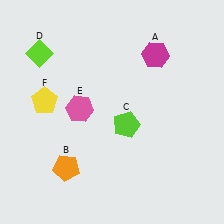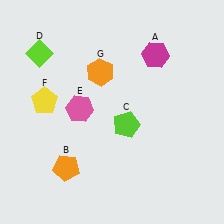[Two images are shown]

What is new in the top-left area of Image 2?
An orange hexagon (G) was added in the top-left area of Image 2.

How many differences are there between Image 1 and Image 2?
There is 1 difference between the two images.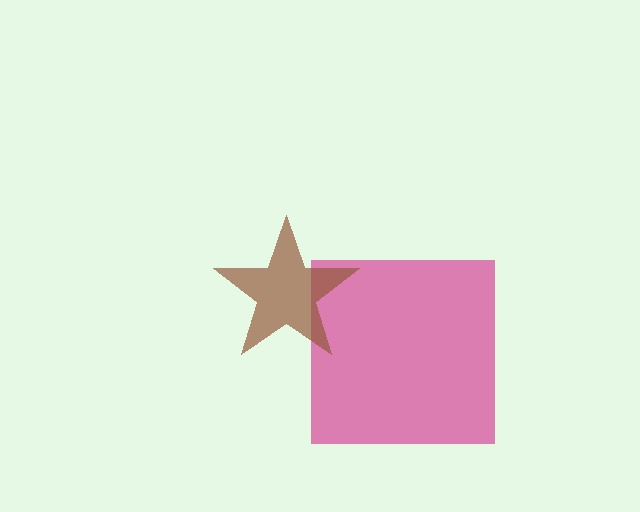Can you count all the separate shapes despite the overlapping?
Yes, there are 2 separate shapes.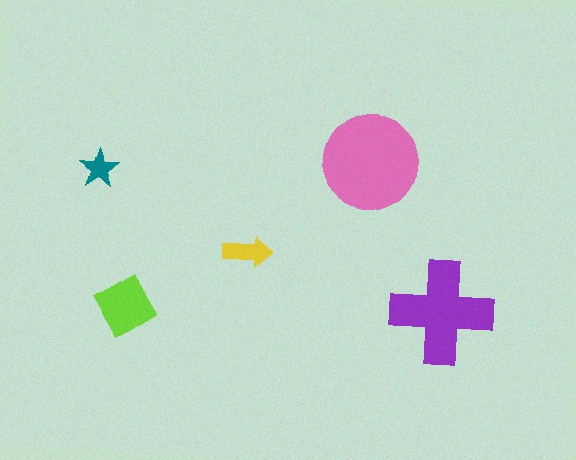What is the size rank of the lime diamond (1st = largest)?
3rd.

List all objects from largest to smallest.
The pink circle, the purple cross, the lime diamond, the yellow arrow, the teal star.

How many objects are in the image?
There are 5 objects in the image.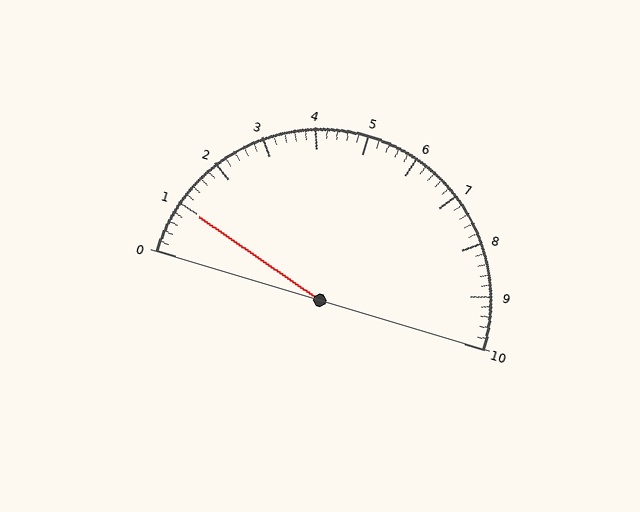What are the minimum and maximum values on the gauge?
The gauge ranges from 0 to 10.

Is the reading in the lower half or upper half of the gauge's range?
The reading is in the lower half of the range (0 to 10).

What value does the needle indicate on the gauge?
The needle indicates approximately 1.0.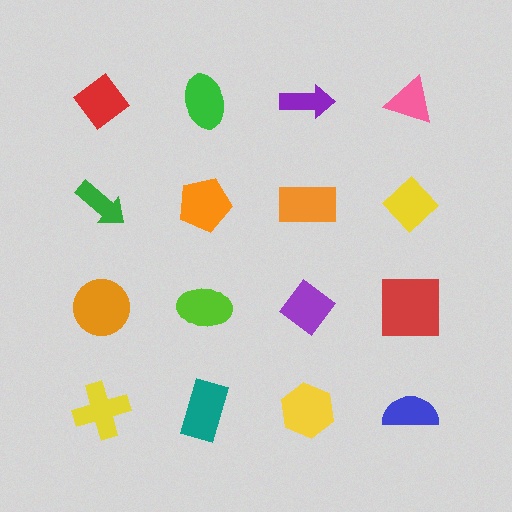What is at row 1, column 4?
A pink triangle.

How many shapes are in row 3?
4 shapes.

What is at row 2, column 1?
A green arrow.